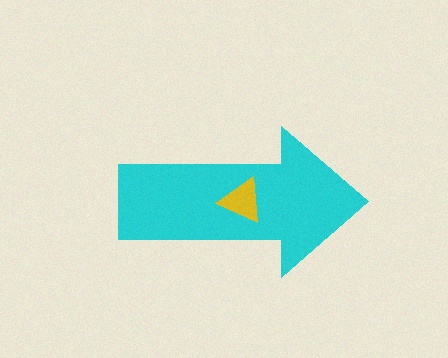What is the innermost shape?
The yellow triangle.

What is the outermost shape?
The cyan arrow.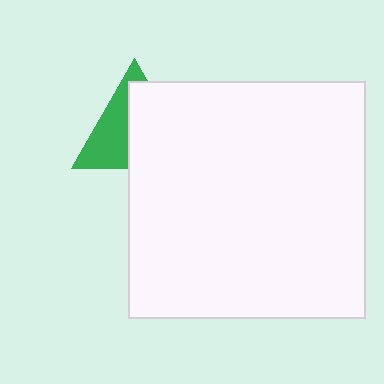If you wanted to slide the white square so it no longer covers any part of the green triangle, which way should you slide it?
Slide it right — that is the most direct way to separate the two shapes.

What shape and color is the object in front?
The object in front is a white square.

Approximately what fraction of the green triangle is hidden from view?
Roughly 56% of the green triangle is hidden behind the white square.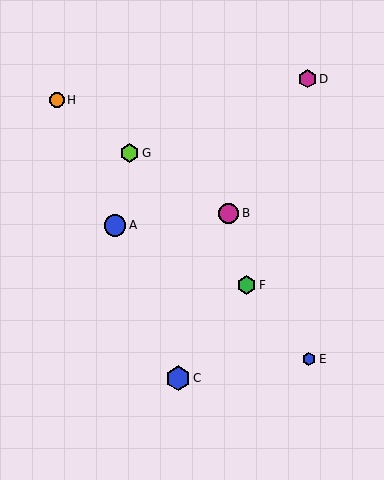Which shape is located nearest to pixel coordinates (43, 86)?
The orange circle (labeled H) at (57, 100) is nearest to that location.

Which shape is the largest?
The blue hexagon (labeled C) is the largest.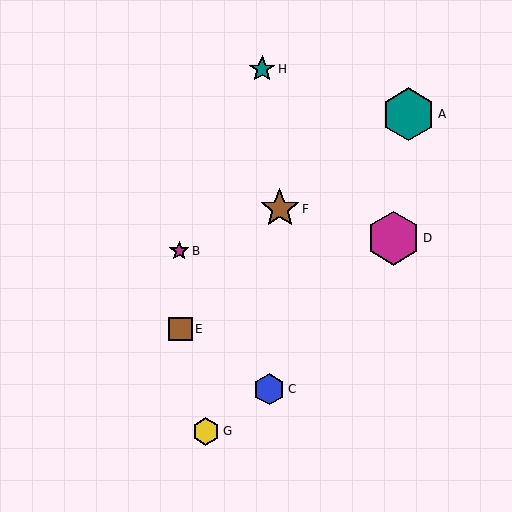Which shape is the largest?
The magenta hexagon (labeled D) is the largest.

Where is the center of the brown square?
The center of the brown square is at (180, 329).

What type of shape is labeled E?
Shape E is a brown square.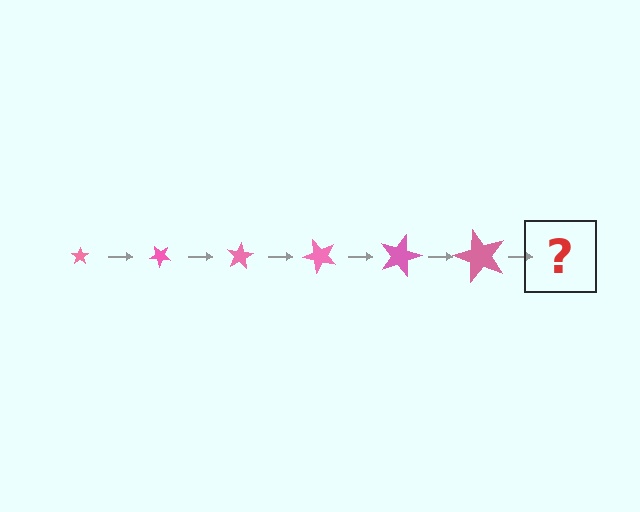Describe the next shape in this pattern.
It should be a star, larger than the previous one and rotated 240 degrees from the start.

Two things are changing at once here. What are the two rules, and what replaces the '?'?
The two rules are that the star grows larger each step and it rotates 40 degrees each step. The '?' should be a star, larger than the previous one and rotated 240 degrees from the start.